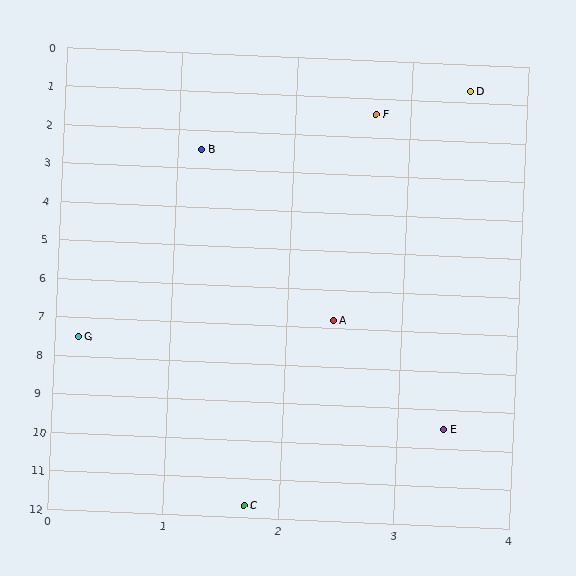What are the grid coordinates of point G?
Point G is at approximately (0.2, 7.5).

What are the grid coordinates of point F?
Point F is at approximately (2.7, 1.4).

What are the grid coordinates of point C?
Point C is at approximately (1.7, 11.7).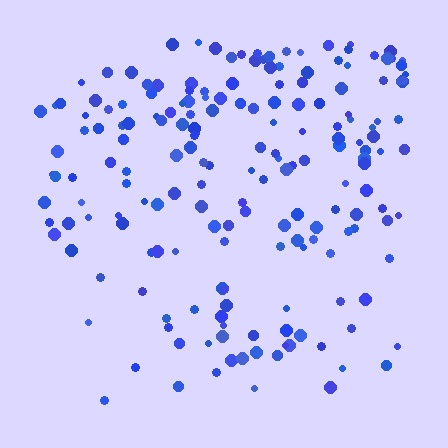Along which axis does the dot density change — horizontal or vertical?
Vertical.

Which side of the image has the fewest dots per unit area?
The bottom.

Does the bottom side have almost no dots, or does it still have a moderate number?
Still a moderate number, just noticeably fewer than the top.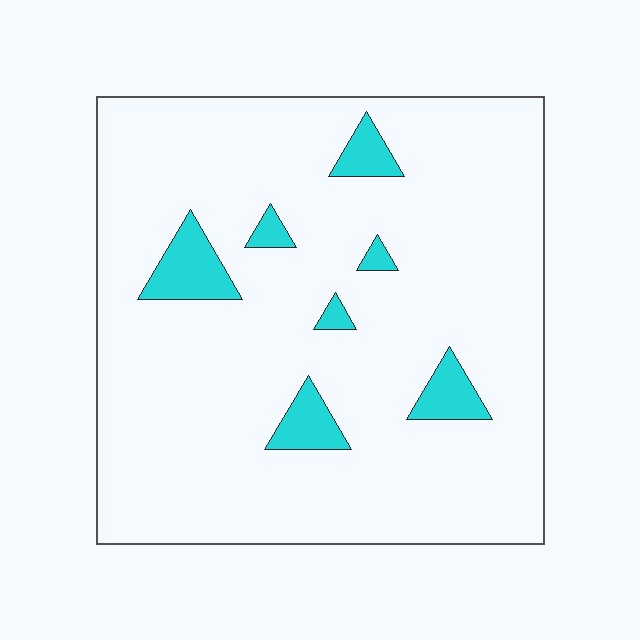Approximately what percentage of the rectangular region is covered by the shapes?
Approximately 10%.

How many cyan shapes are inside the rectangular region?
7.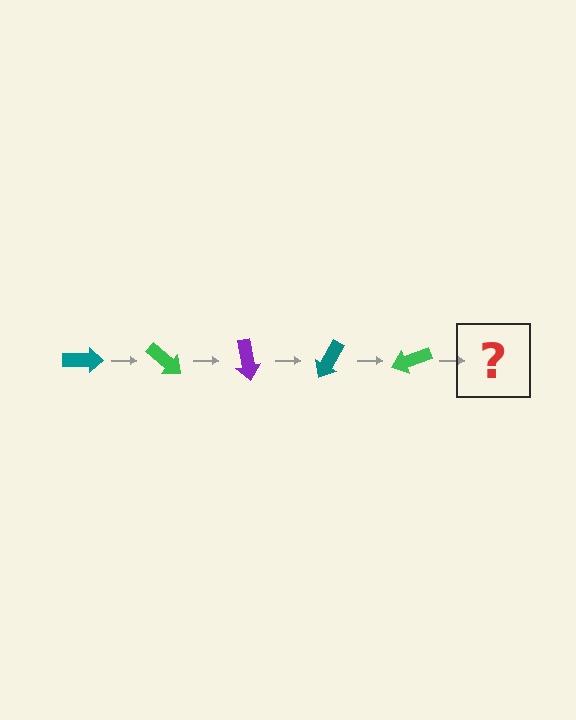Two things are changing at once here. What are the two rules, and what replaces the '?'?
The two rules are that it rotates 40 degrees each step and the color cycles through teal, green, and purple. The '?' should be a purple arrow, rotated 200 degrees from the start.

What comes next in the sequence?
The next element should be a purple arrow, rotated 200 degrees from the start.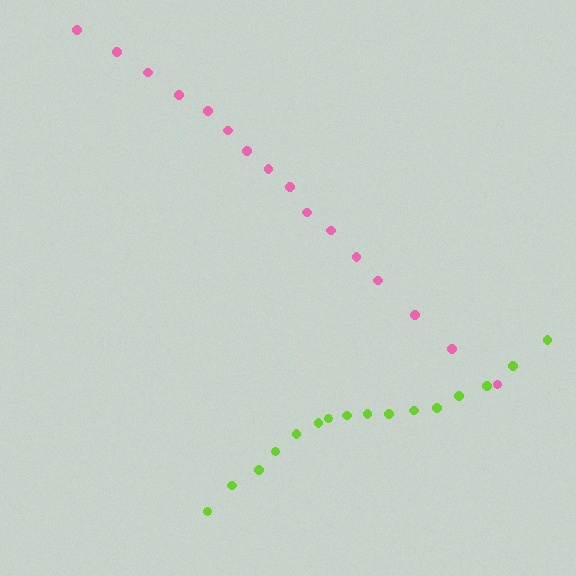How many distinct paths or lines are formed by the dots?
There are 2 distinct paths.